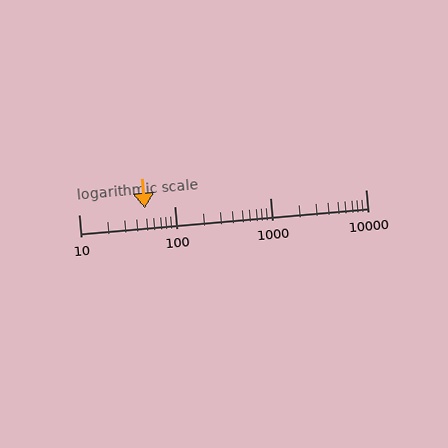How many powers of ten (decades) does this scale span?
The scale spans 3 decades, from 10 to 10000.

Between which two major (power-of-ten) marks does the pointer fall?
The pointer is between 10 and 100.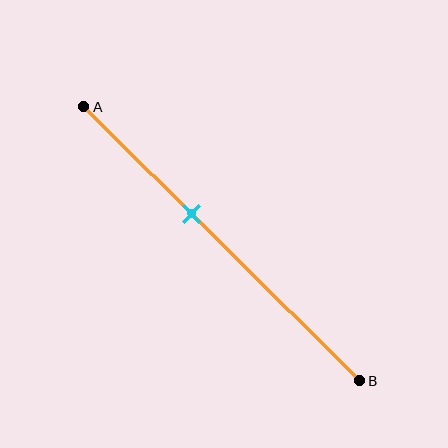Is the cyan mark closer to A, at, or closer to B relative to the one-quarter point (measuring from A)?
The cyan mark is closer to point B than the one-quarter point of segment AB.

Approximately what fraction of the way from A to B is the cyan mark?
The cyan mark is approximately 40% of the way from A to B.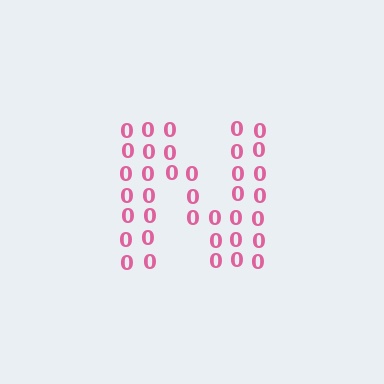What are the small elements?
The small elements are digit 0's.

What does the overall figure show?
The overall figure shows the letter N.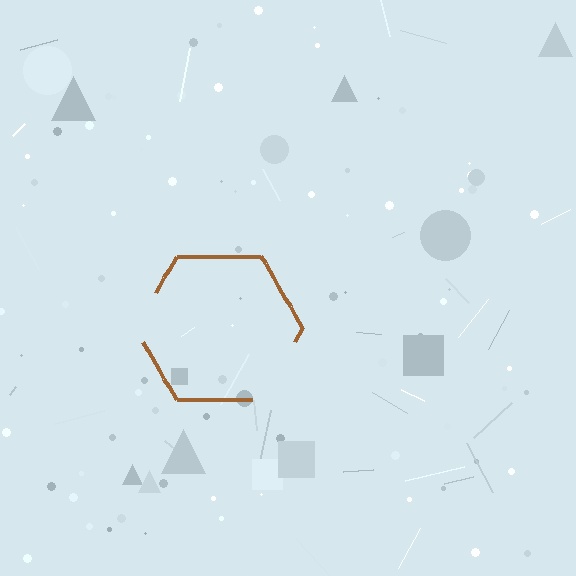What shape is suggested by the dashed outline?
The dashed outline suggests a hexagon.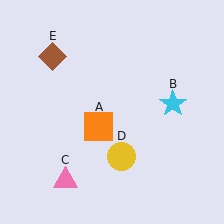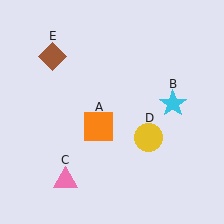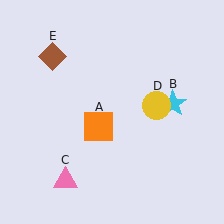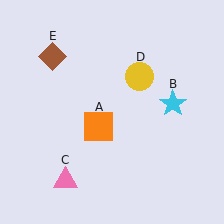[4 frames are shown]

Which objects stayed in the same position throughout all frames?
Orange square (object A) and cyan star (object B) and pink triangle (object C) and brown diamond (object E) remained stationary.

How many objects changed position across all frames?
1 object changed position: yellow circle (object D).